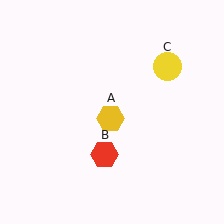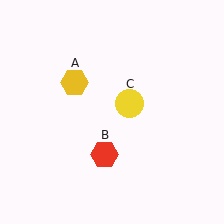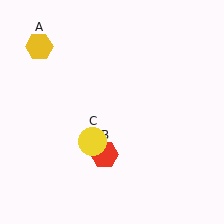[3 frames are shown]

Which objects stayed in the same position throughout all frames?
Red hexagon (object B) remained stationary.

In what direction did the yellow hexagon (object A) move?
The yellow hexagon (object A) moved up and to the left.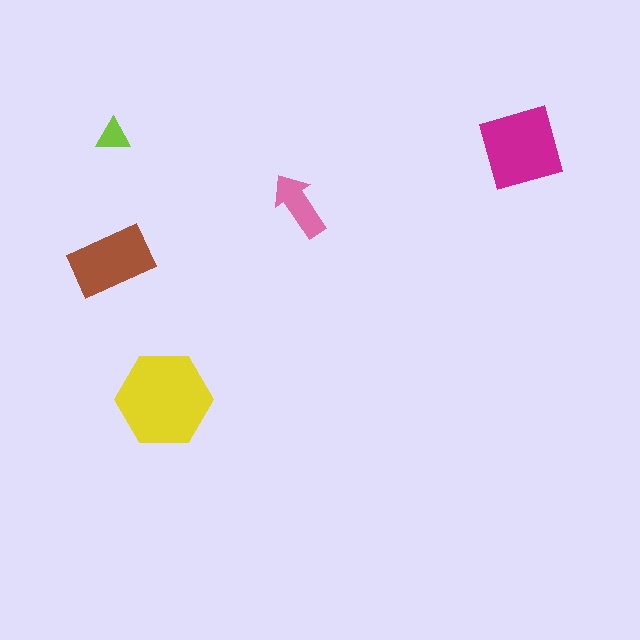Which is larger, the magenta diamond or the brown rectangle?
The magenta diamond.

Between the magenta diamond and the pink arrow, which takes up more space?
The magenta diamond.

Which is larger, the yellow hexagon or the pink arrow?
The yellow hexagon.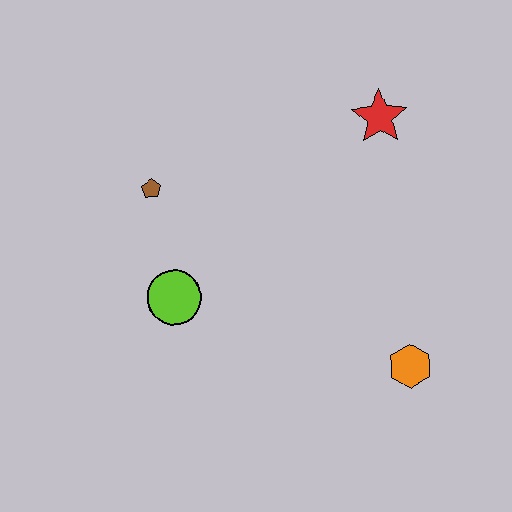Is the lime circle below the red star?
Yes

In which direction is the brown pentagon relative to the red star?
The brown pentagon is to the left of the red star.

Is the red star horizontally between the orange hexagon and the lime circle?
Yes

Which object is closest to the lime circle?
The brown pentagon is closest to the lime circle.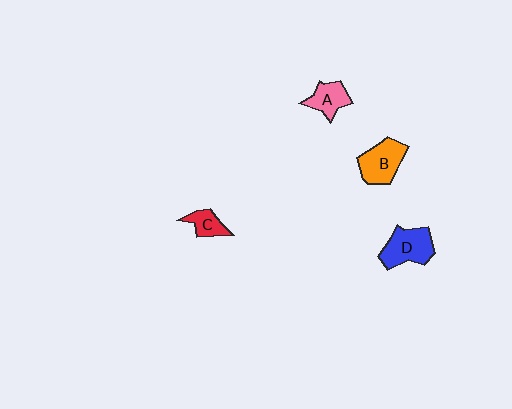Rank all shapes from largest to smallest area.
From largest to smallest: D (blue), B (orange), A (pink), C (red).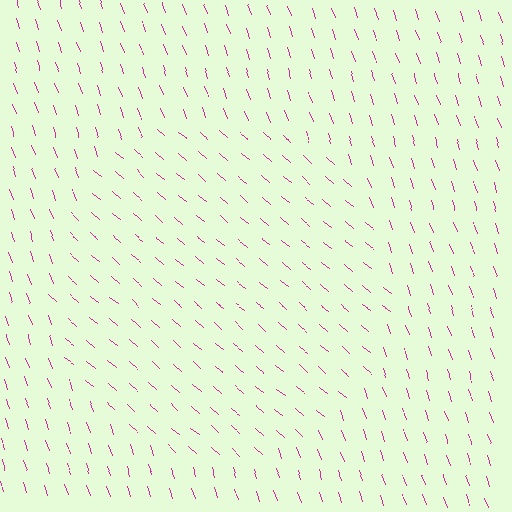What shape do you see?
I see a circle.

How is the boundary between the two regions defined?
The boundary is defined purely by a change in line orientation (approximately 31 degrees difference). All lines are the same color and thickness.